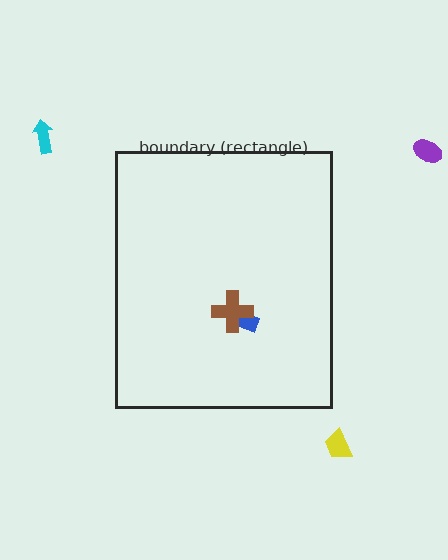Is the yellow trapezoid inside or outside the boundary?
Outside.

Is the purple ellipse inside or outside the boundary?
Outside.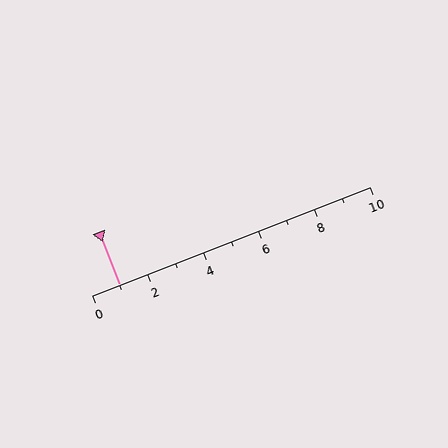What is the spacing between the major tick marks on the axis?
The major ticks are spaced 2 apart.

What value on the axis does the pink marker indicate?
The marker indicates approximately 1.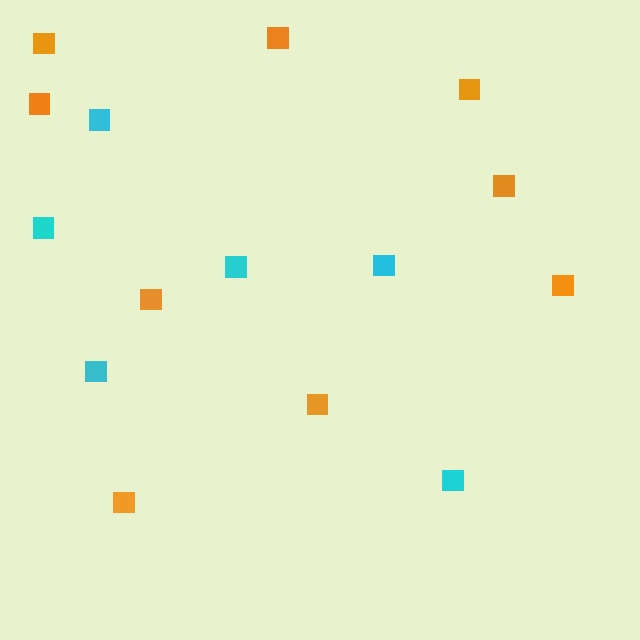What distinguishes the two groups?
There are 2 groups: one group of orange squares (9) and one group of cyan squares (6).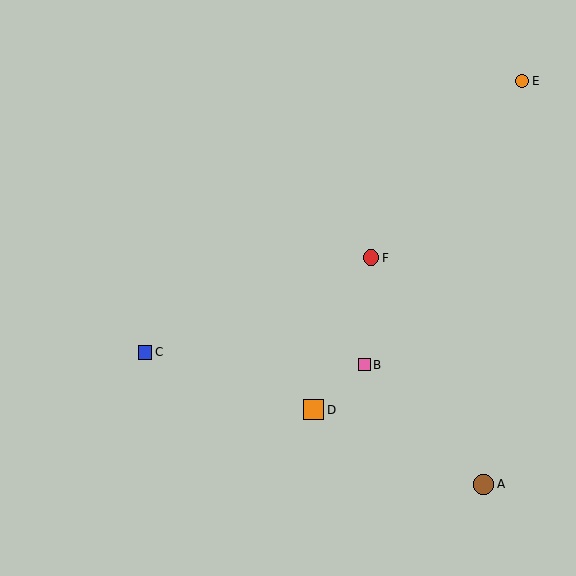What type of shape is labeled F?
Shape F is a red circle.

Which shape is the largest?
The brown circle (labeled A) is the largest.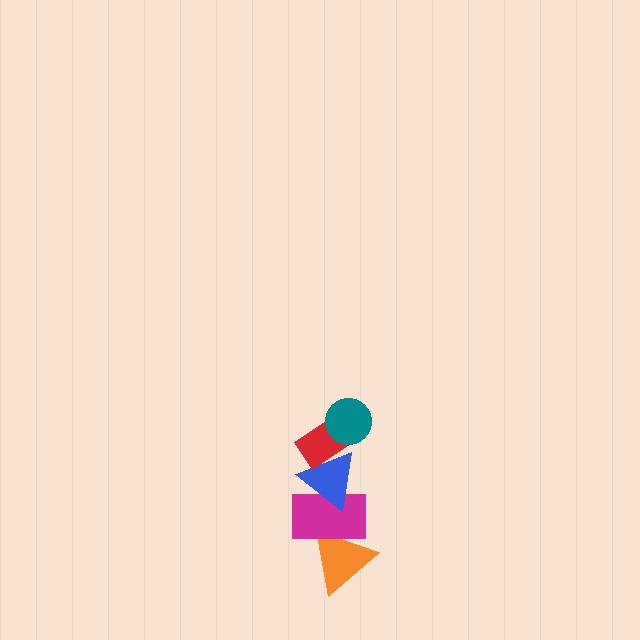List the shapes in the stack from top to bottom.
From top to bottom: the teal circle, the red rectangle, the blue triangle, the magenta rectangle, the orange triangle.